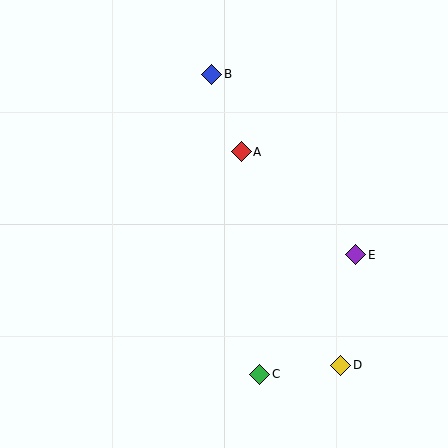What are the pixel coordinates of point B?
Point B is at (212, 74).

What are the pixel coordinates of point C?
Point C is at (260, 374).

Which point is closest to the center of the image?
Point A at (241, 152) is closest to the center.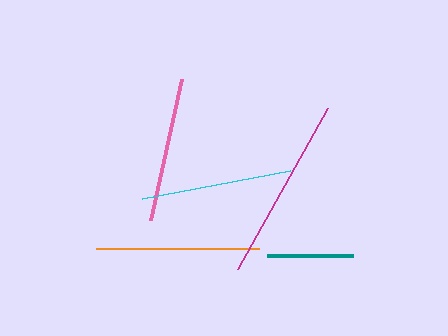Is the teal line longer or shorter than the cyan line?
The cyan line is longer than the teal line.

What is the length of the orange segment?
The orange segment is approximately 163 pixels long.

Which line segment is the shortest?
The teal line is the shortest at approximately 86 pixels.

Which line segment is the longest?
The magenta line is the longest at approximately 184 pixels.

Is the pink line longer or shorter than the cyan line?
The cyan line is longer than the pink line.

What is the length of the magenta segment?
The magenta segment is approximately 184 pixels long.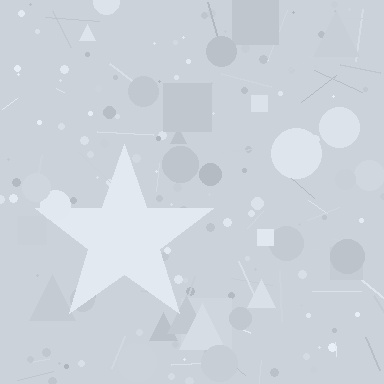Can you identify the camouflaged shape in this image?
The camouflaged shape is a star.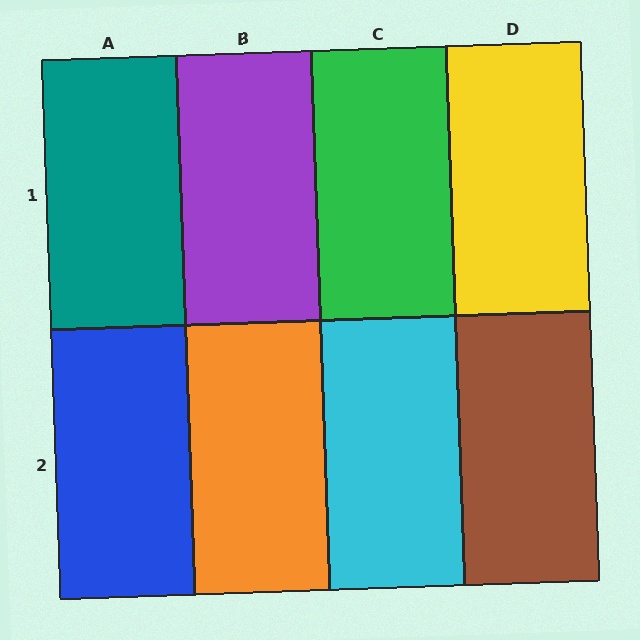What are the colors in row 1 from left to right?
Teal, purple, green, yellow.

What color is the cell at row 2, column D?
Brown.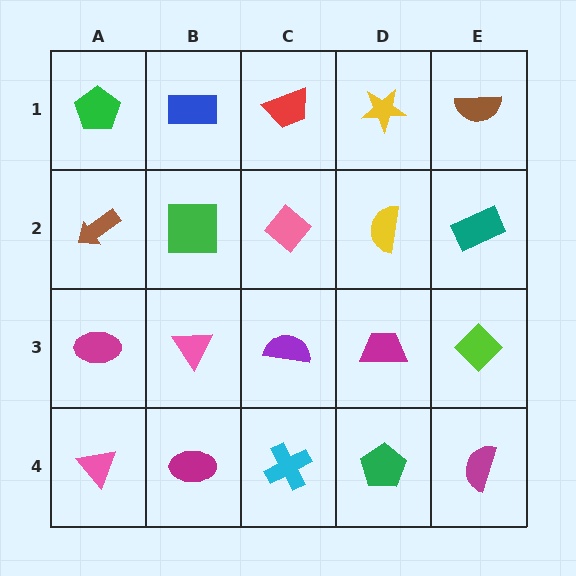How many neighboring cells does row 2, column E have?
3.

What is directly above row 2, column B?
A blue rectangle.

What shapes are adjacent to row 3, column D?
A yellow semicircle (row 2, column D), a green pentagon (row 4, column D), a purple semicircle (row 3, column C), a lime diamond (row 3, column E).